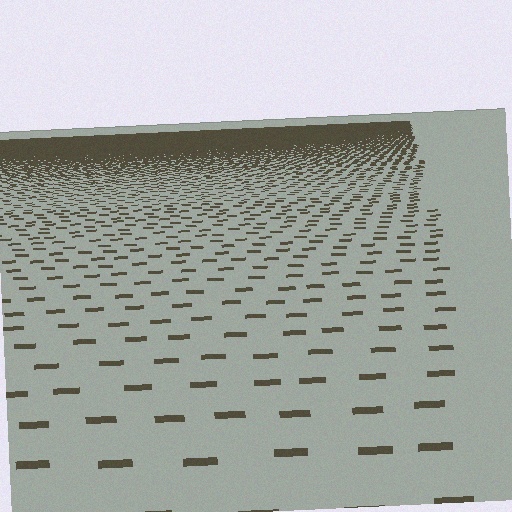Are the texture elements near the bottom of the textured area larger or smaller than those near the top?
Larger. Near the bottom, elements are closer to the viewer and appear at a bigger on-screen size.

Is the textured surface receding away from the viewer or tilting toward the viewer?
The surface is receding away from the viewer. Texture elements get smaller and denser toward the top.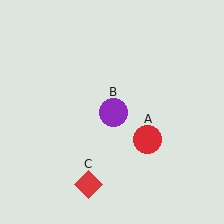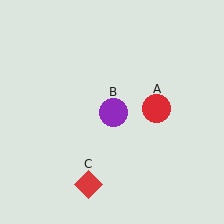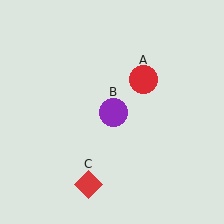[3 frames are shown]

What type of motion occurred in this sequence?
The red circle (object A) rotated counterclockwise around the center of the scene.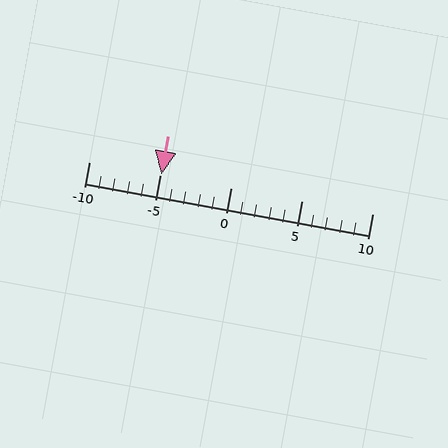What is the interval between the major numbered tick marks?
The major tick marks are spaced 5 units apart.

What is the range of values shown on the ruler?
The ruler shows values from -10 to 10.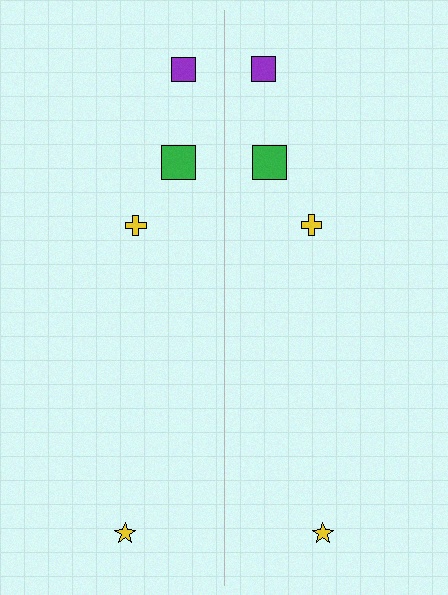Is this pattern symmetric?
Yes, this pattern has bilateral (reflection) symmetry.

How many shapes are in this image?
There are 8 shapes in this image.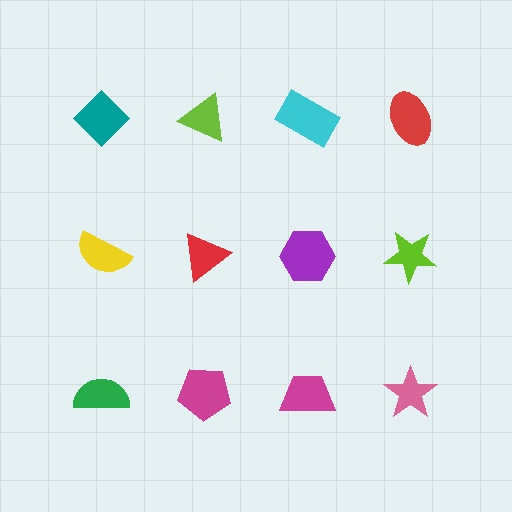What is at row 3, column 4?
A pink star.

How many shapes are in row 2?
4 shapes.